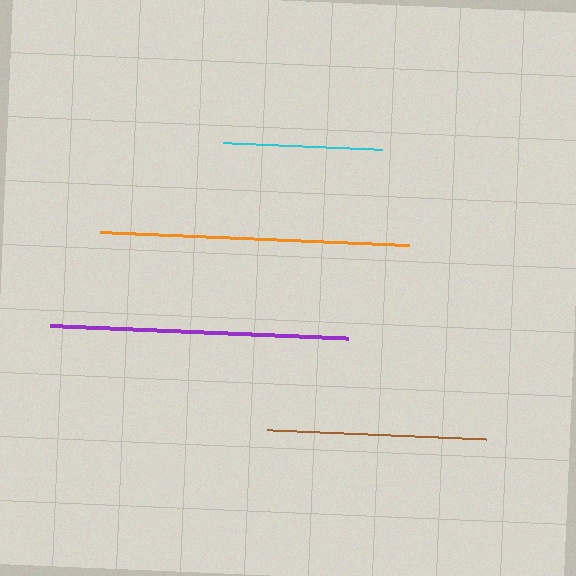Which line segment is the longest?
The orange line is the longest at approximately 309 pixels.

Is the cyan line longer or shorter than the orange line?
The orange line is longer than the cyan line.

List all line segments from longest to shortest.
From longest to shortest: orange, purple, brown, cyan.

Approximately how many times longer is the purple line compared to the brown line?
The purple line is approximately 1.4 times the length of the brown line.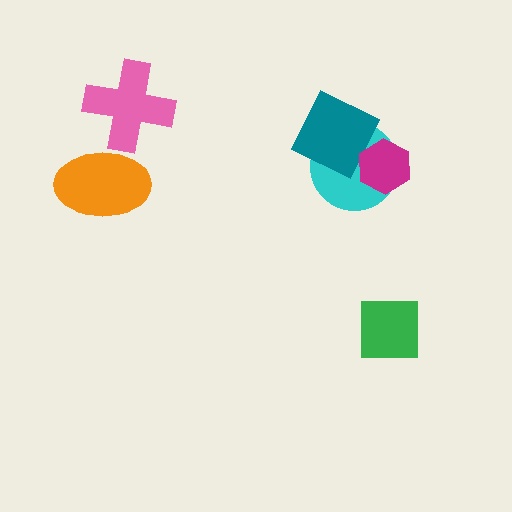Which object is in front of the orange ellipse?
The pink cross is in front of the orange ellipse.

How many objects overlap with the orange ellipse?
1 object overlaps with the orange ellipse.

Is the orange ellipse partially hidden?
Yes, it is partially covered by another shape.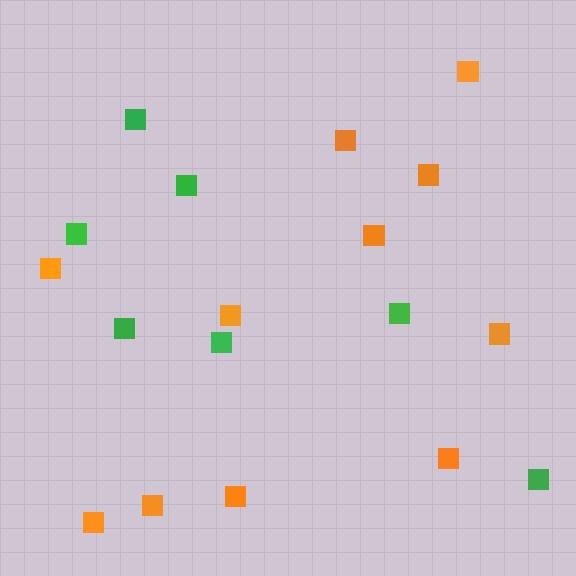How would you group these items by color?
There are 2 groups: one group of green squares (7) and one group of orange squares (11).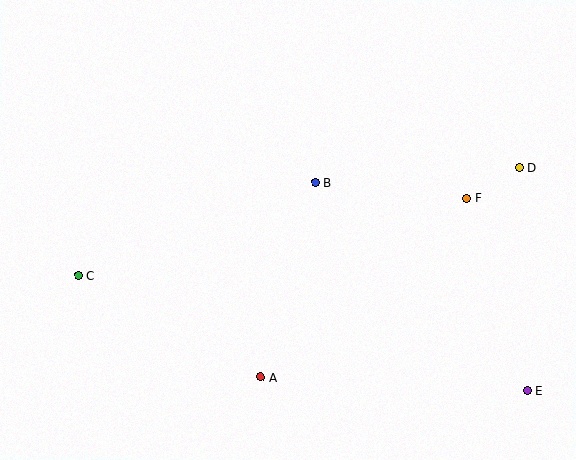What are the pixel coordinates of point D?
Point D is at (520, 168).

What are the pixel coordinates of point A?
Point A is at (261, 377).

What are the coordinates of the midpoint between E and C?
The midpoint between E and C is at (303, 333).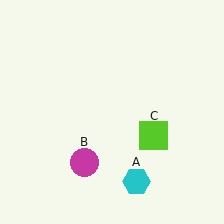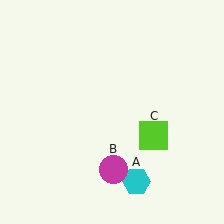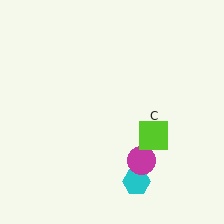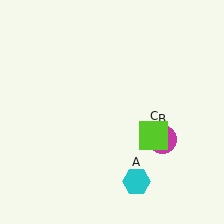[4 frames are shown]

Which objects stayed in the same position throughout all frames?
Cyan hexagon (object A) and lime square (object C) remained stationary.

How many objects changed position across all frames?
1 object changed position: magenta circle (object B).